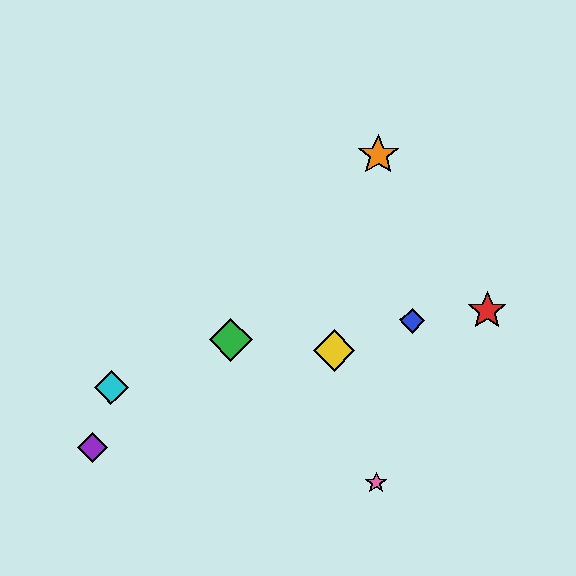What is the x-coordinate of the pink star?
The pink star is at x≈376.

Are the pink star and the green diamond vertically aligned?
No, the pink star is at x≈376 and the green diamond is at x≈231.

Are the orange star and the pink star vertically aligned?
Yes, both are at x≈378.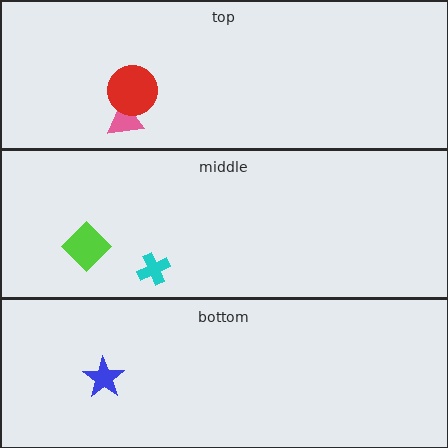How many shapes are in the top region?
2.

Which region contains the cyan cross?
The middle region.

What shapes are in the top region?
The pink triangle, the red circle.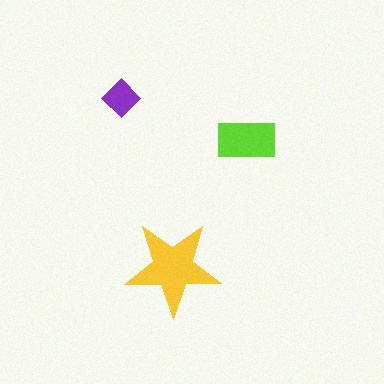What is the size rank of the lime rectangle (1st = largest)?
2nd.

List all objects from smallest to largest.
The purple diamond, the lime rectangle, the yellow star.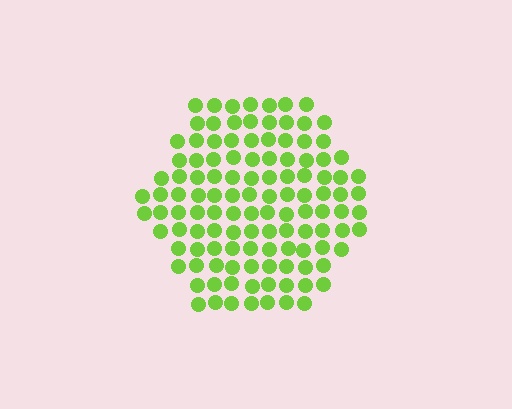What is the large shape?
The large shape is a hexagon.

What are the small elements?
The small elements are circles.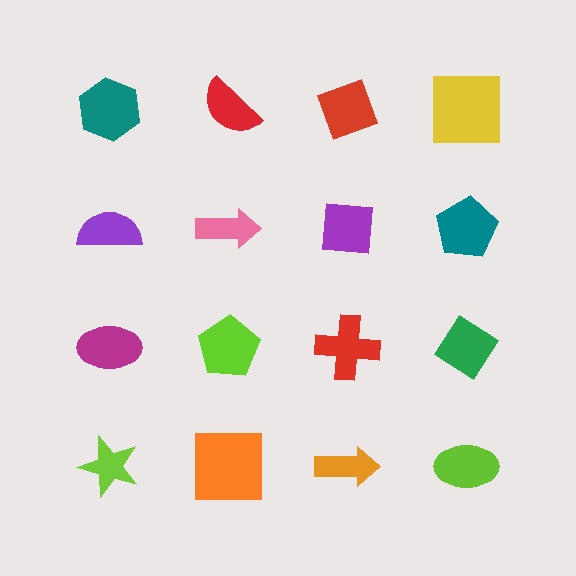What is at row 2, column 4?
A teal pentagon.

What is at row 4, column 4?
A lime ellipse.